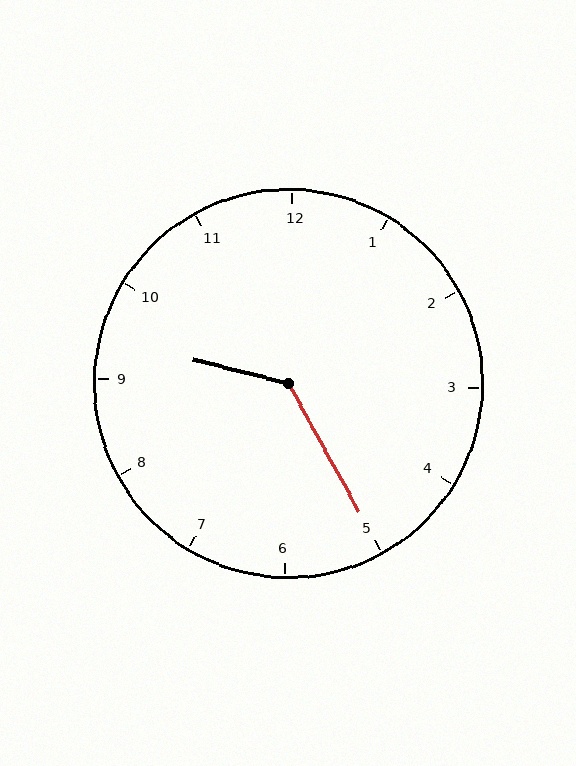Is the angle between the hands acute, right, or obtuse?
It is obtuse.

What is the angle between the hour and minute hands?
Approximately 132 degrees.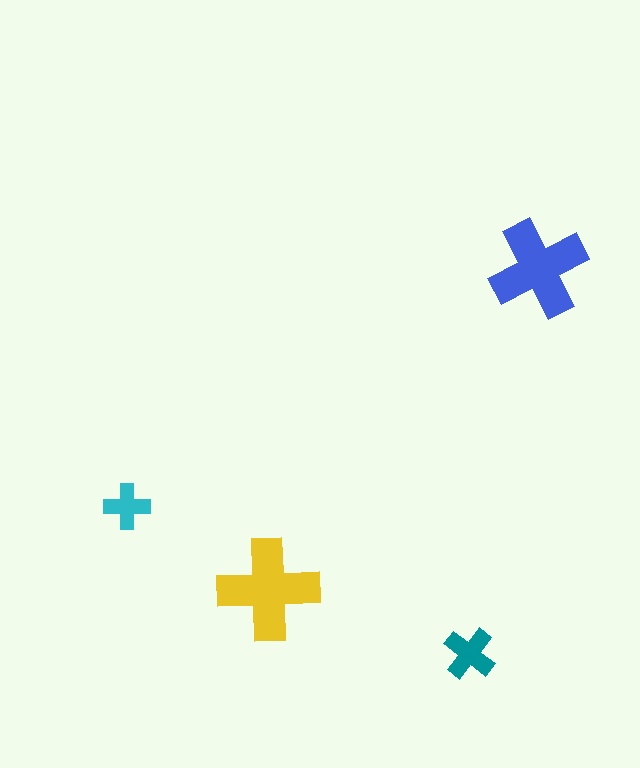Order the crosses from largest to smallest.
the yellow one, the blue one, the teal one, the cyan one.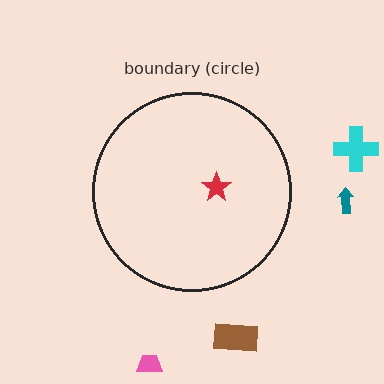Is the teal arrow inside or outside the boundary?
Outside.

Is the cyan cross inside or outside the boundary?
Outside.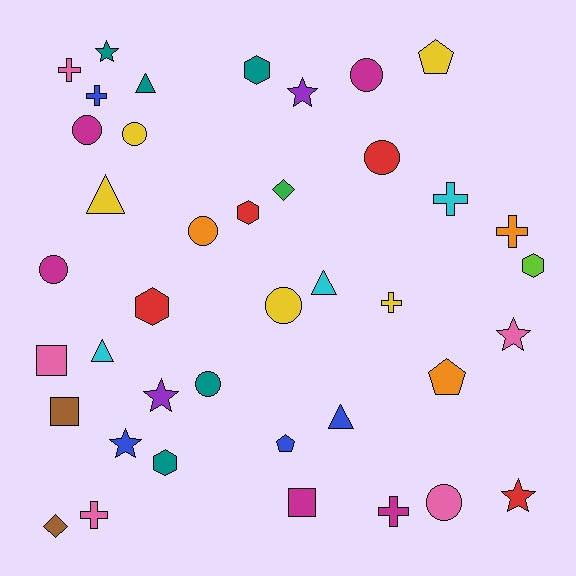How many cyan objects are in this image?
There are 3 cyan objects.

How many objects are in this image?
There are 40 objects.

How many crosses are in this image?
There are 7 crosses.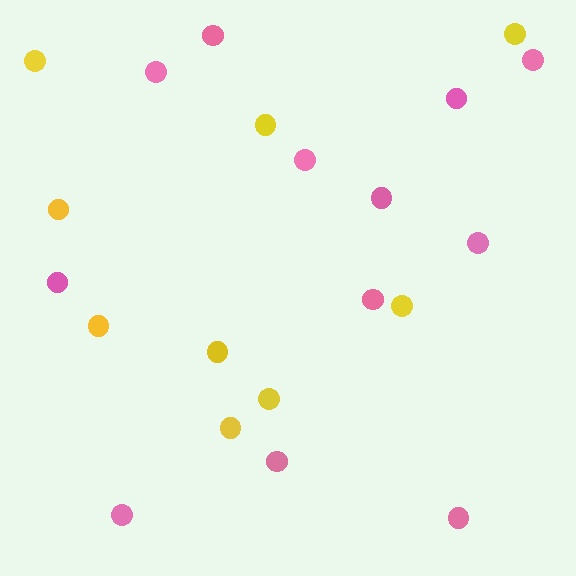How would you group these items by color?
There are 2 groups: one group of yellow circles (9) and one group of pink circles (12).